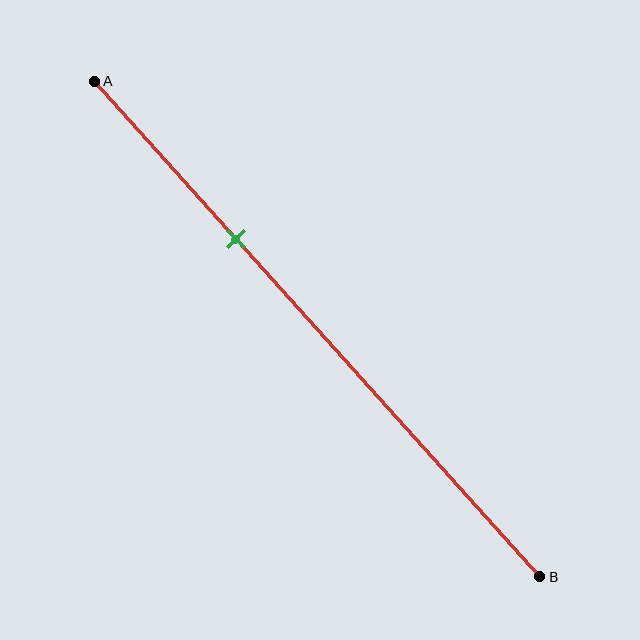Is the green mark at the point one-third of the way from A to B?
Yes, the mark is approximately at the one-third point.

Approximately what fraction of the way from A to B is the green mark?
The green mark is approximately 30% of the way from A to B.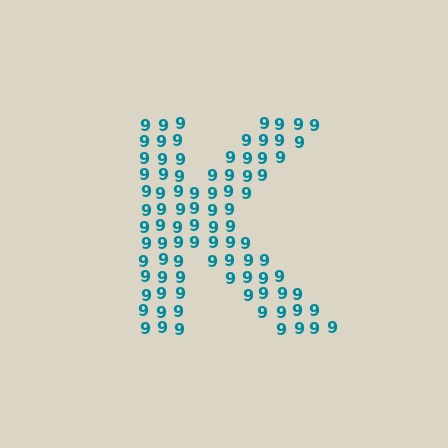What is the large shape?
The large shape is the letter K.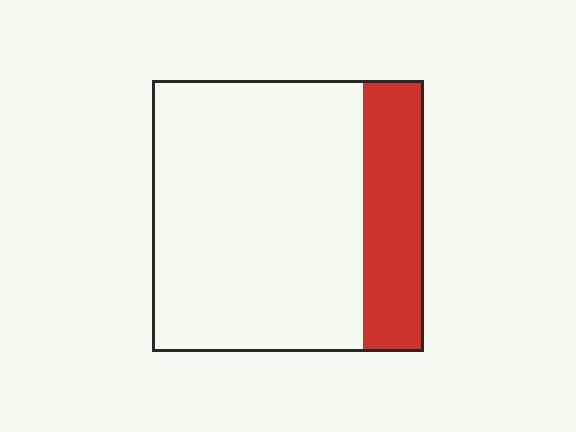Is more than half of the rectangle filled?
No.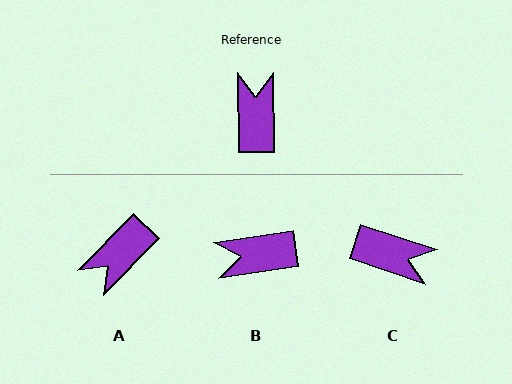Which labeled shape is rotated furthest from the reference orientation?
A, about 135 degrees away.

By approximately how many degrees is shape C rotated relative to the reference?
Approximately 109 degrees clockwise.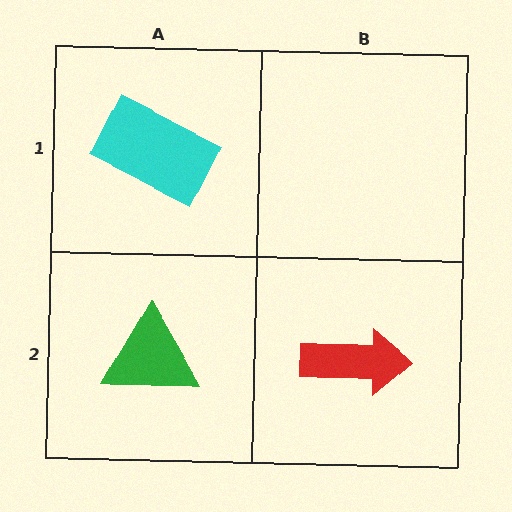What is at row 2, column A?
A green triangle.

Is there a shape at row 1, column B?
No, that cell is empty.